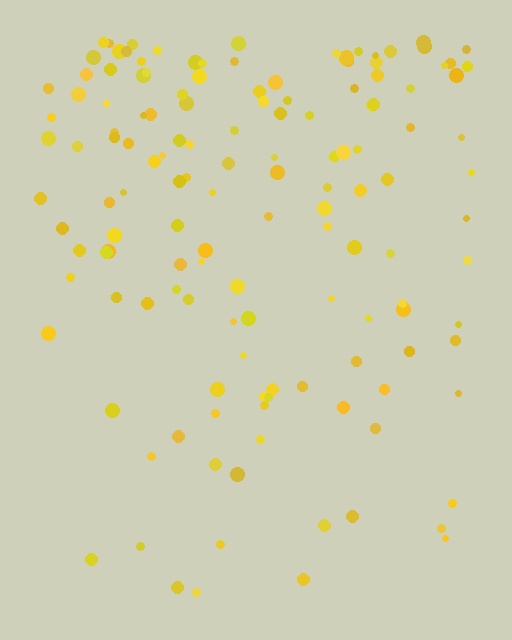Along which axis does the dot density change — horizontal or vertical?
Vertical.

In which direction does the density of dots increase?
From bottom to top, with the top side densest.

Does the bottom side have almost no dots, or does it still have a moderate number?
Still a moderate number, just noticeably fewer than the top.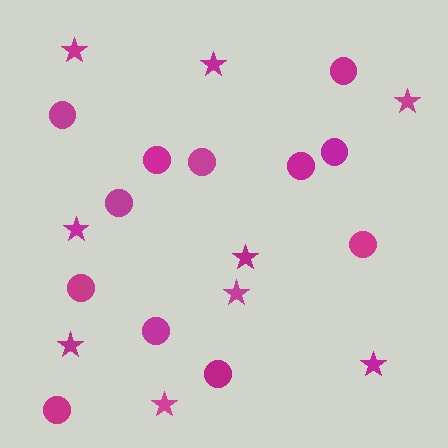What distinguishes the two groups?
There are 2 groups: one group of circles (12) and one group of stars (9).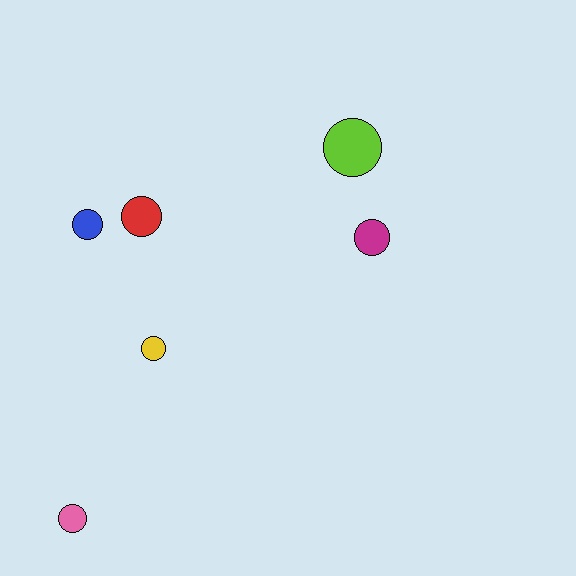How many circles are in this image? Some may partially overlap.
There are 6 circles.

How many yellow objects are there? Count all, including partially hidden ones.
There is 1 yellow object.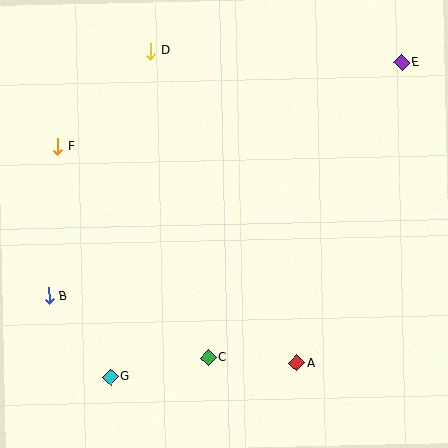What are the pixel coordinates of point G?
Point G is at (111, 377).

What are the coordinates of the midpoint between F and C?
The midpoint between F and C is at (133, 252).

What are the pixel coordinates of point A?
Point A is at (297, 363).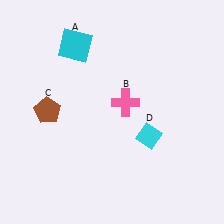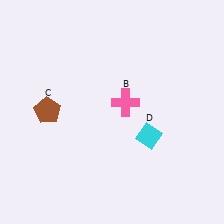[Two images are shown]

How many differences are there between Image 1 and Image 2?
There is 1 difference between the two images.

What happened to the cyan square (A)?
The cyan square (A) was removed in Image 2. It was in the top-left area of Image 1.